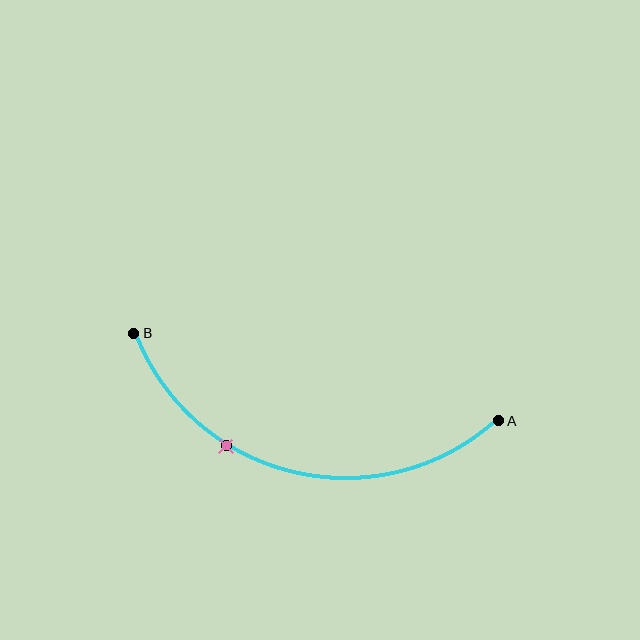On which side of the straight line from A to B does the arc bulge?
The arc bulges below the straight line connecting A and B.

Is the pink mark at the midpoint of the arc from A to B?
No. The pink mark lies on the arc but is closer to endpoint B. The arc midpoint would be at the point on the curve equidistant along the arc from both A and B.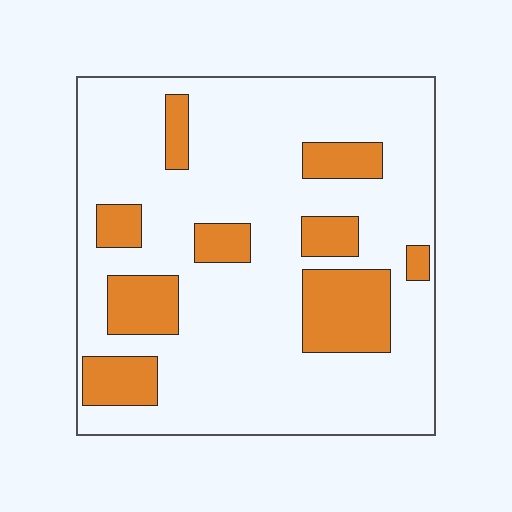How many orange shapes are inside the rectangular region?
9.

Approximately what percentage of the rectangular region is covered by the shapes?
Approximately 20%.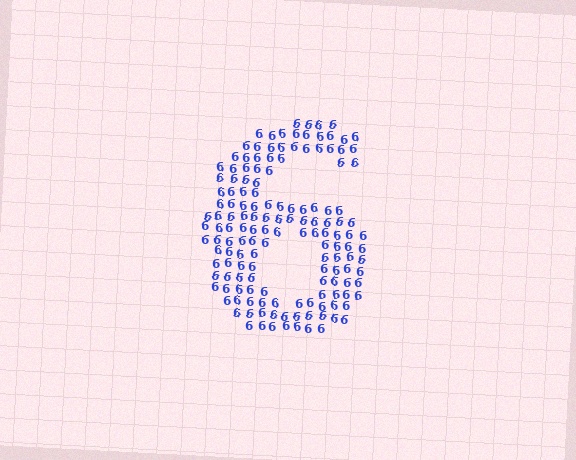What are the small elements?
The small elements are digit 6's.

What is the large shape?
The large shape is the digit 6.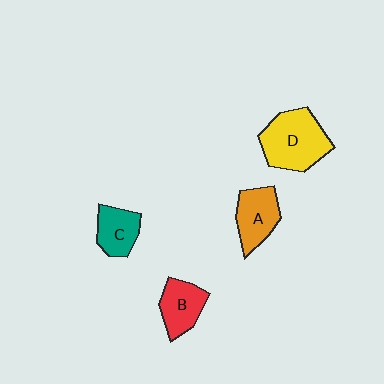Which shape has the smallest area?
Shape C (teal).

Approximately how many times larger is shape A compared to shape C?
Approximately 1.2 times.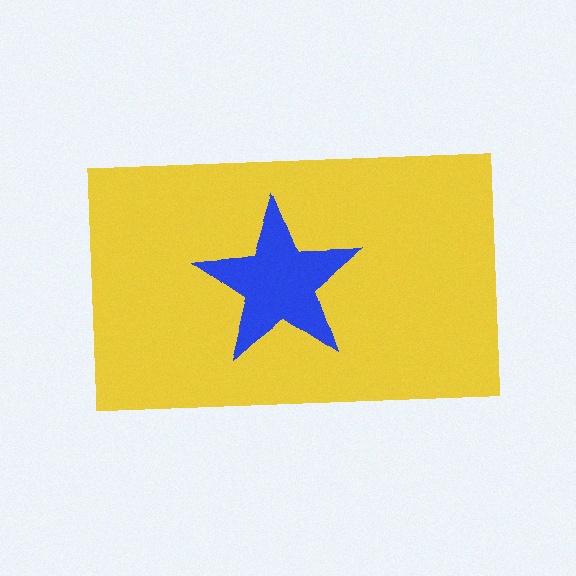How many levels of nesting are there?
2.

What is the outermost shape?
The yellow rectangle.